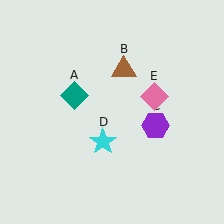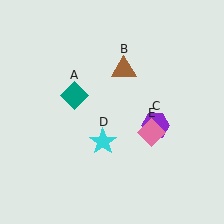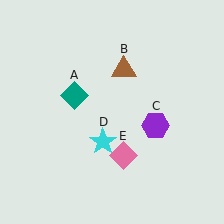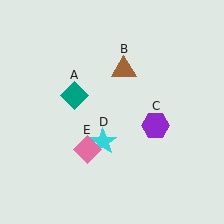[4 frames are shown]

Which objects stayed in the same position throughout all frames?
Teal diamond (object A) and brown triangle (object B) and purple hexagon (object C) and cyan star (object D) remained stationary.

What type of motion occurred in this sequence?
The pink diamond (object E) rotated clockwise around the center of the scene.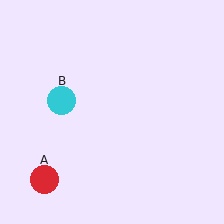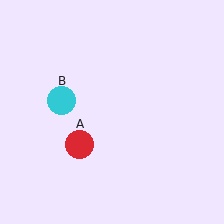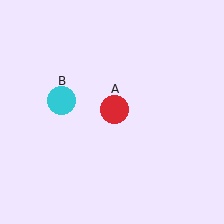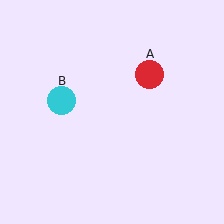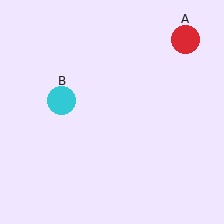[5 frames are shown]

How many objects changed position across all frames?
1 object changed position: red circle (object A).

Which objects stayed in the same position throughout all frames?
Cyan circle (object B) remained stationary.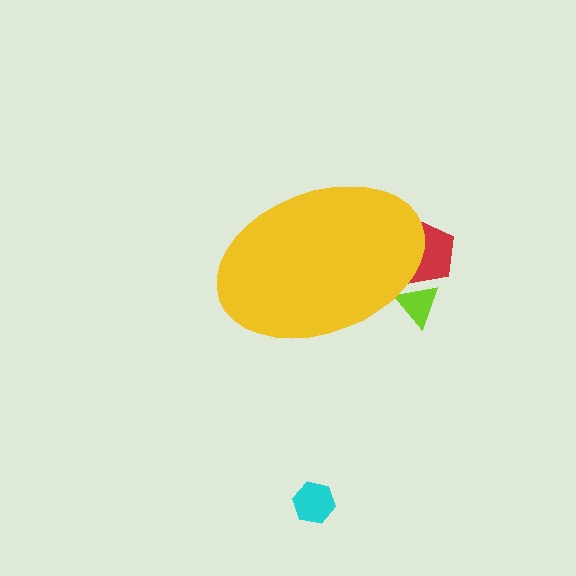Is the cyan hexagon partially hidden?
No, the cyan hexagon is fully visible.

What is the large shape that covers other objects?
A yellow ellipse.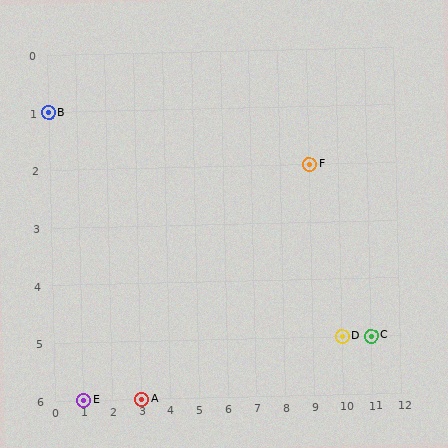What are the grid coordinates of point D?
Point D is at grid coordinates (10, 5).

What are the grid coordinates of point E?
Point E is at grid coordinates (1, 6).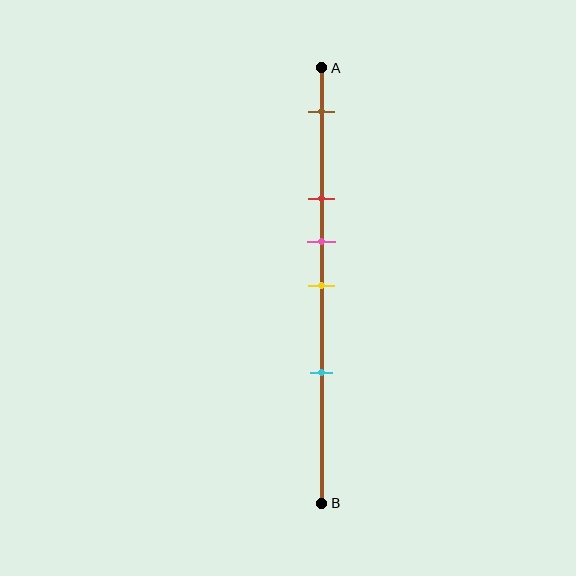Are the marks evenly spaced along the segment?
No, the marks are not evenly spaced.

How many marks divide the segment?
There are 5 marks dividing the segment.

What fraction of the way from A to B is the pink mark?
The pink mark is approximately 40% (0.4) of the way from A to B.